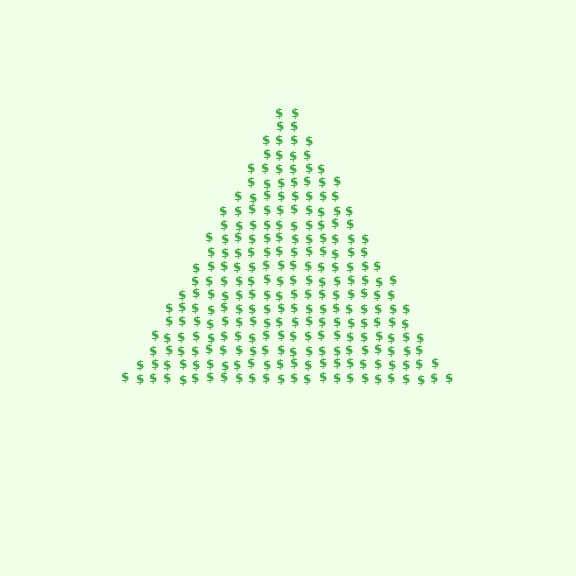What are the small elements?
The small elements are dollar signs.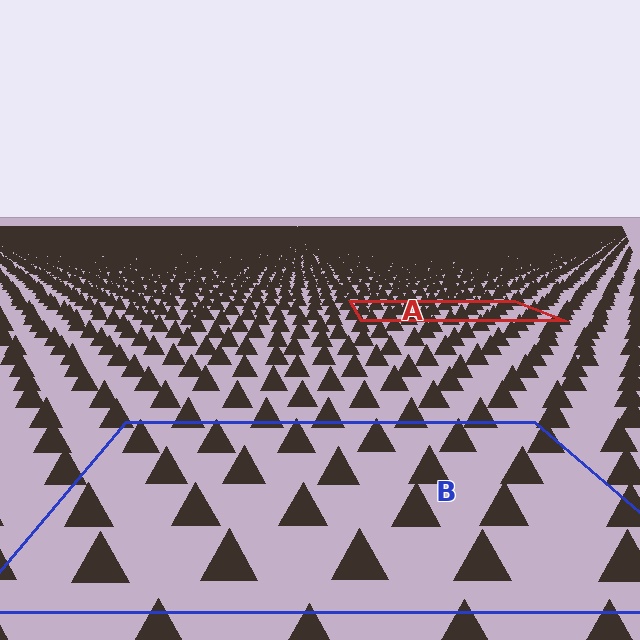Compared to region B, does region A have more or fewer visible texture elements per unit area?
Region A has more texture elements per unit area — they are packed more densely because it is farther away.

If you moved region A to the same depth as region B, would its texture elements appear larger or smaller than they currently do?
They would appear larger. At a closer depth, the same texture elements are projected at a bigger on-screen size.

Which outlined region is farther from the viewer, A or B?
Region A is farther from the viewer — the texture elements inside it appear smaller and more densely packed.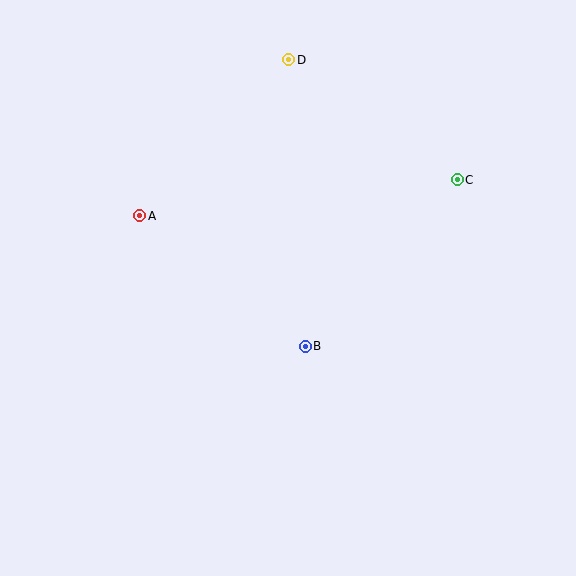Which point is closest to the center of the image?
Point B at (305, 346) is closest to the center.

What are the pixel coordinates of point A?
Point A is at (140, 216).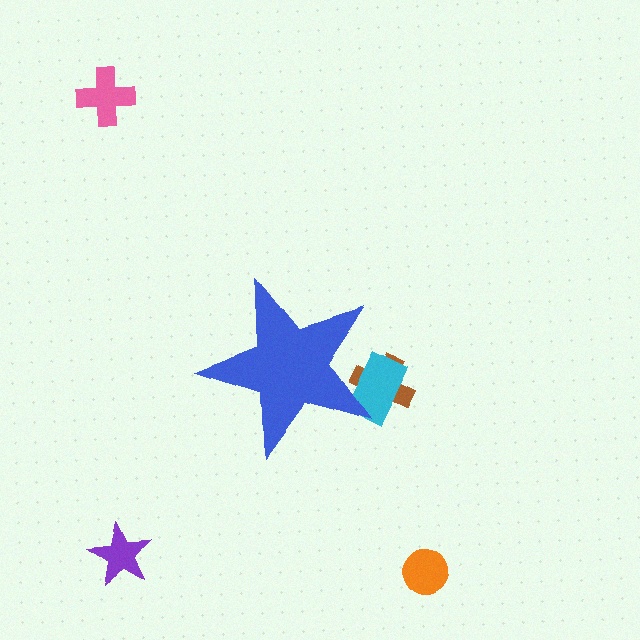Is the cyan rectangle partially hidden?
Yes, the cyan rectangle is partially hidden behind the blue star.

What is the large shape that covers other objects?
A blue star.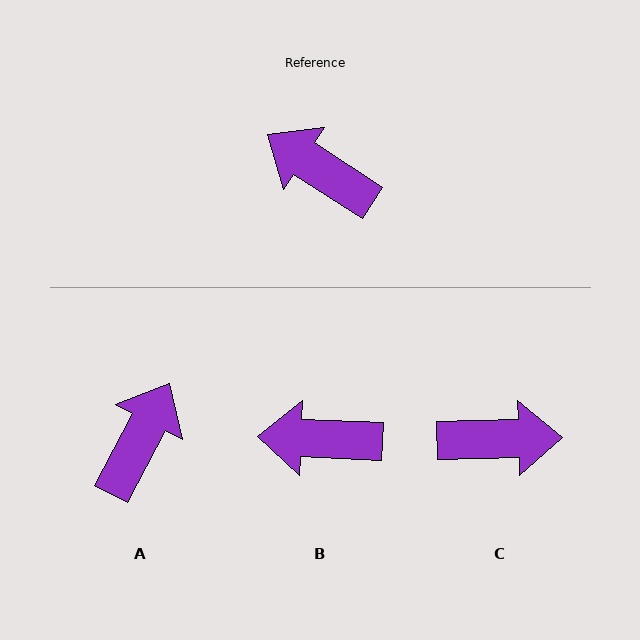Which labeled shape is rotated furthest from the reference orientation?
C, about 145 degrees away.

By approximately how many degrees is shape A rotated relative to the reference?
Approximately 85 degrees clockwise.